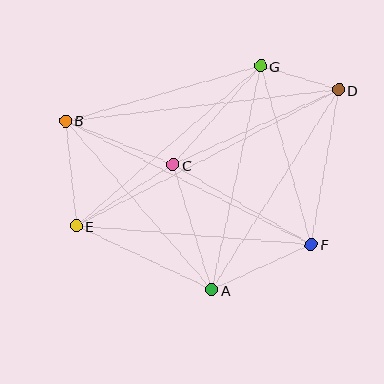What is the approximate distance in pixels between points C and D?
The distance between C and D is approximately 182 pixels.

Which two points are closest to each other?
Points D and G are closest to each other.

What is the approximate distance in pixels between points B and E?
The distance between B and E is approximately 106 pixels.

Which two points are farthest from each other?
Points D and E are farthest from each other.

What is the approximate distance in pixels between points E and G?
The distance between E and G is approximately 244 pixels.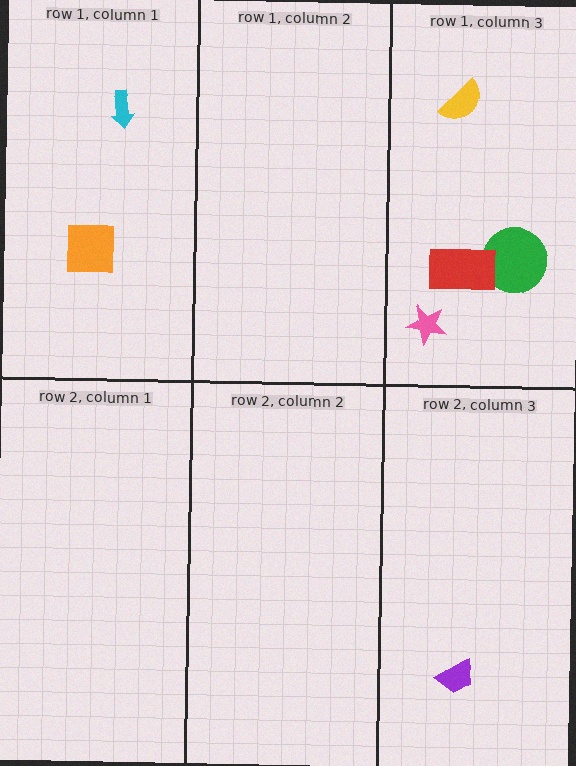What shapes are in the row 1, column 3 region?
The green circle, the yellow semicircle, the pink star, the red rectangle.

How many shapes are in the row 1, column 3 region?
4.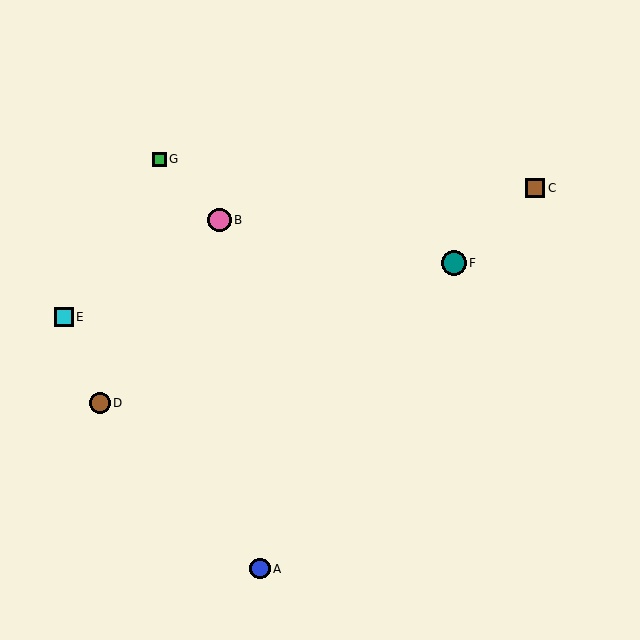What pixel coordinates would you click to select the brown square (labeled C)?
Click at (535, 188) to select the brown square C.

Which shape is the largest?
The teal circle (labeled F) is the largest.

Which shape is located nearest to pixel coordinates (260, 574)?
The blue circle (labeled A) at (260, 569) is nearest to that location.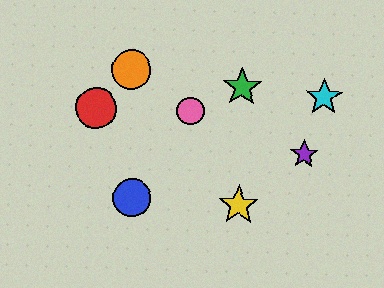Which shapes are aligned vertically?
The green star, the yellow star are aligned vertically.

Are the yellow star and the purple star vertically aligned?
No, the yellow star is at x≈239 and the purple star is at x≈304.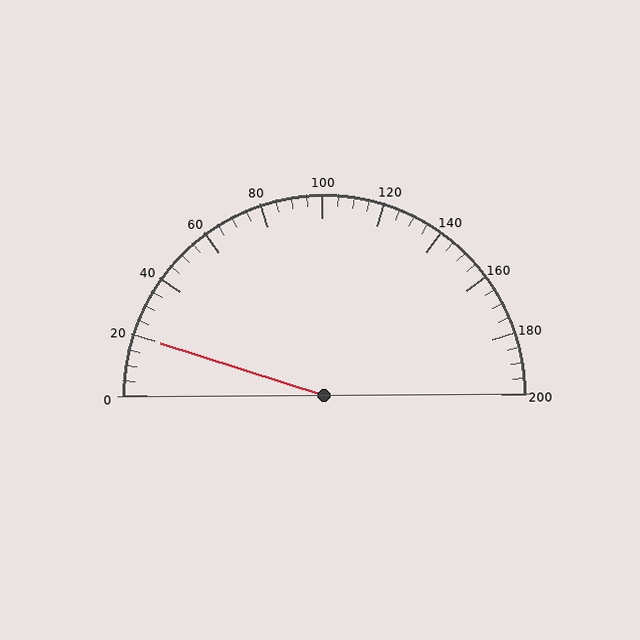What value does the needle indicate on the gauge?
The needle indicates approximately 20.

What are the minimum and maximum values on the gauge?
The gauge ranges from 0 to 200.